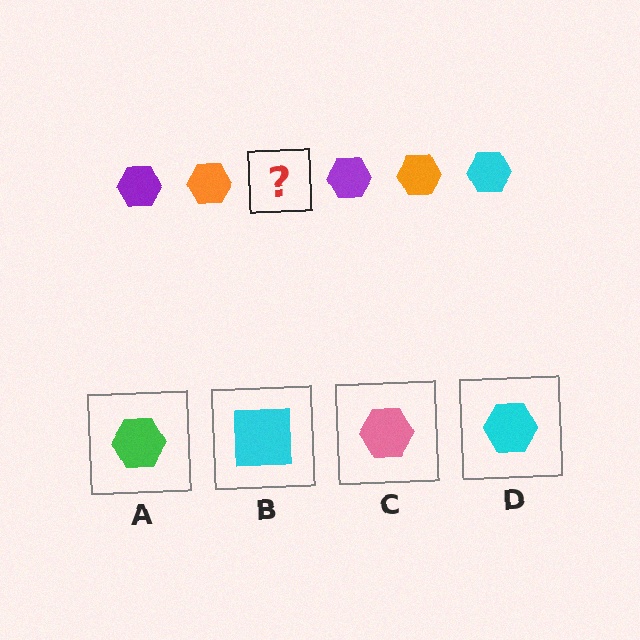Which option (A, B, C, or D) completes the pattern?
D.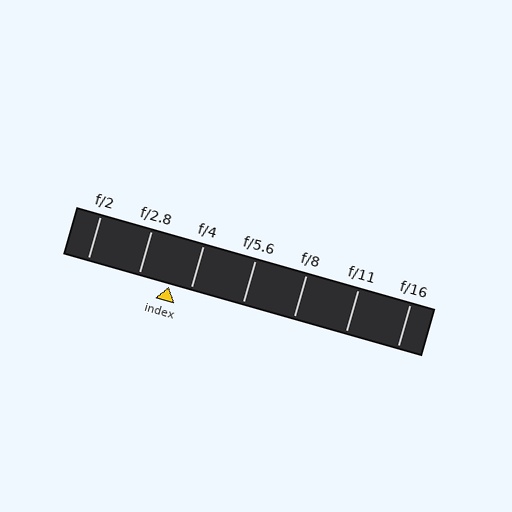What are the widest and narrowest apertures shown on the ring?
The widest aperture shown is f/2 and the narrowest is f/16.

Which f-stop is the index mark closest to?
The index mark is closest to f/4.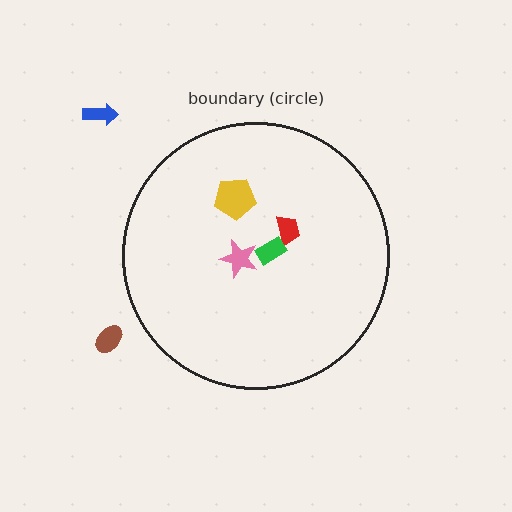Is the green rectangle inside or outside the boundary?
Inside.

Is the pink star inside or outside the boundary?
Inside.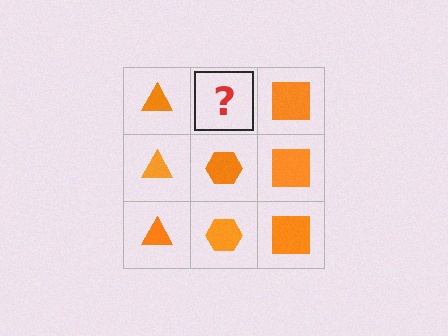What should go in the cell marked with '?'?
The missing cell should contain an orange hexagon.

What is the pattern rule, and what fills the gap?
The rule is that each column has a consistent shape. The gap should be filled with an orange hexagon.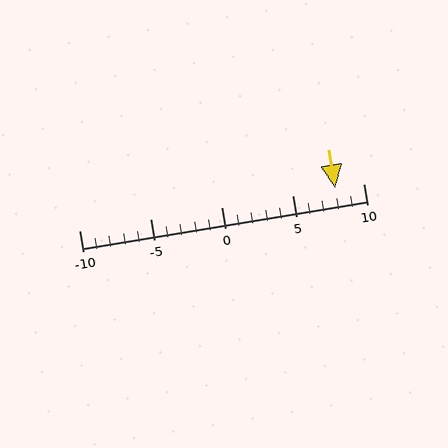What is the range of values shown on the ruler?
The ruler shows values from -10 to 10.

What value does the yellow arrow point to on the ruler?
The yellow arrow points to approximately 8.